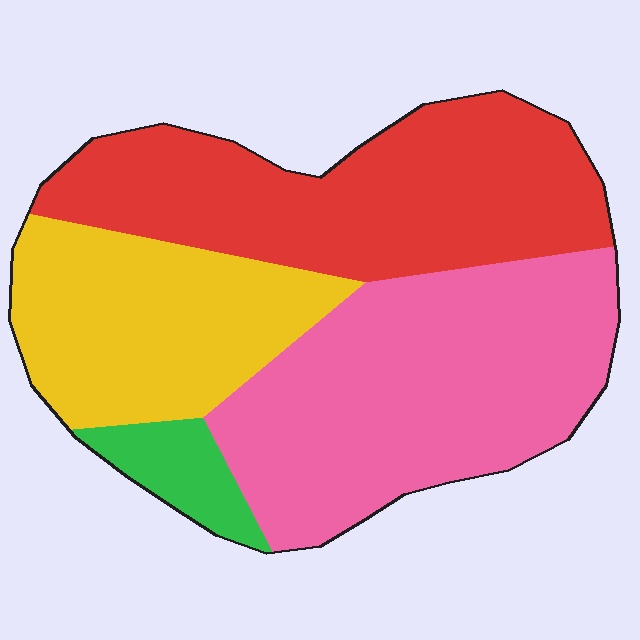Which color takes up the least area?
Green, at roughly 5%.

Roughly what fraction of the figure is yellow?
Yellow takes up between a sixth and a third of the figure.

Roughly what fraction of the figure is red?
Red takes up about one third (1/3) of the figure.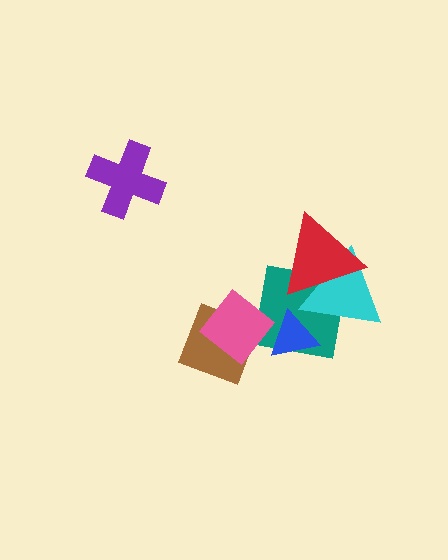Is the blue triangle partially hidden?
Yes, it is partially covered by another shape.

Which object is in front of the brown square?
The pink diamond is in front of the brown square.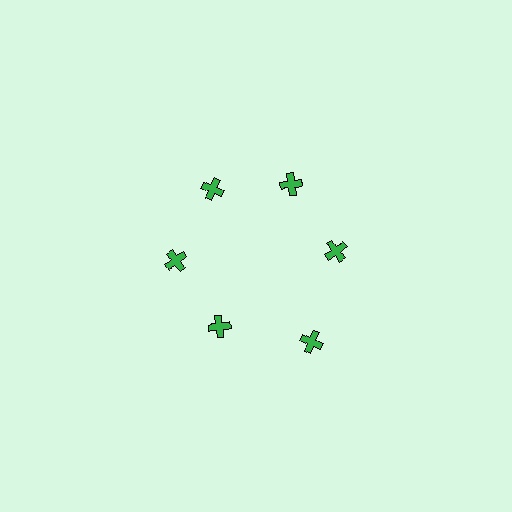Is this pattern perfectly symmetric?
No. The 6 green crosses are arranged in a ring, but one element near the 5 o'clock position is pushed outward from the center, breaking the 6-fold rotational symmetry.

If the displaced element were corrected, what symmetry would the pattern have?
It would have 6-fold rotational symmetry — the pattern would map onto itself every 60 degrees.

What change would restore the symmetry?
The symmetry would be restored by moving it inward, back onto the ring so that all 6 crosses sit at equal angles and equal distance from the center.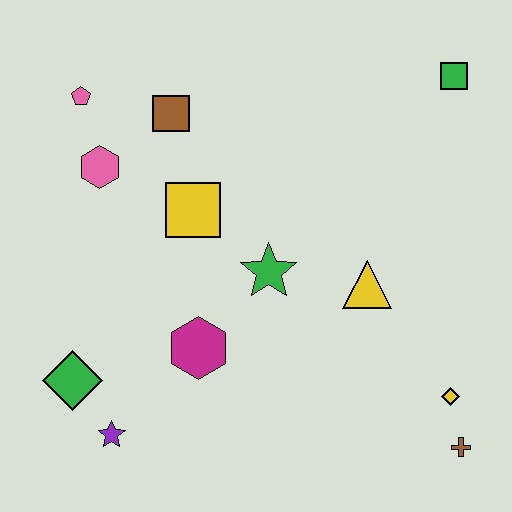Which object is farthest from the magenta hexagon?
The green square is farthest from the magenta hexagon.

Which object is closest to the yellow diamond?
The brown cross is closest to the yellow diamond.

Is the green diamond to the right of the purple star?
No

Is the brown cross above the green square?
No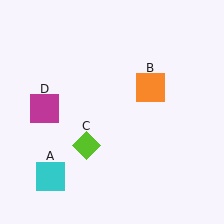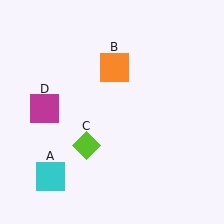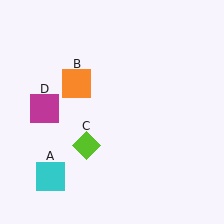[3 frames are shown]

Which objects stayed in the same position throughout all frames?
Cyan square (object A) and lime diamond (object C) and magenta square (object D) remained stationary.